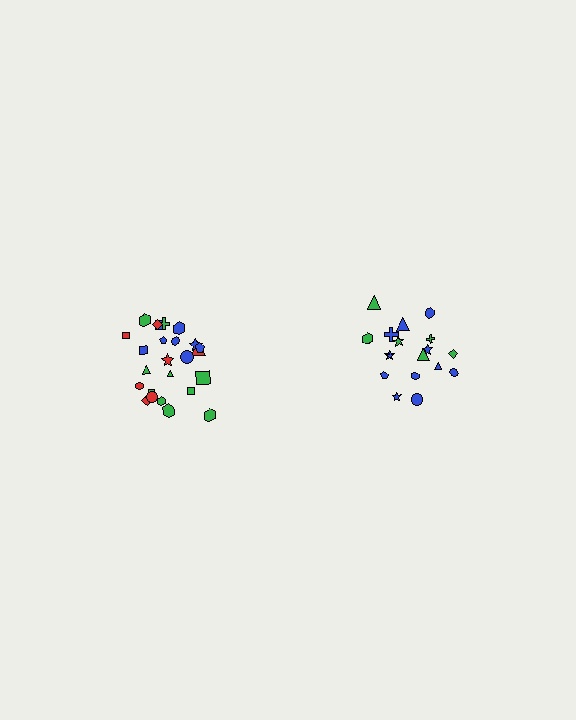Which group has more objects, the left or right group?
The left group.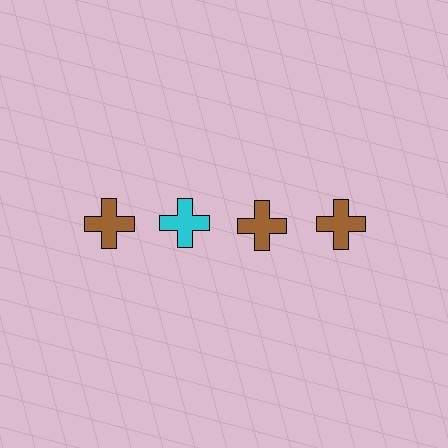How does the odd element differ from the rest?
It has a different color: cyan instead of brown.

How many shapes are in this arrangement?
There are 4 shapes arranged in a grid pattern.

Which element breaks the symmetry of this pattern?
The cyan cross in the top row, second from left column breaks the symmetry. All other shapes are brown crosses.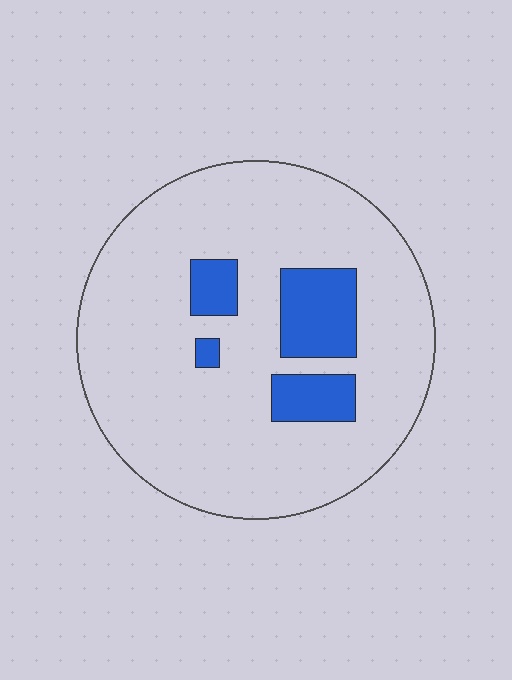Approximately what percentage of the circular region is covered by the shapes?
Approximately 15%.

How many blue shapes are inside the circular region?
4.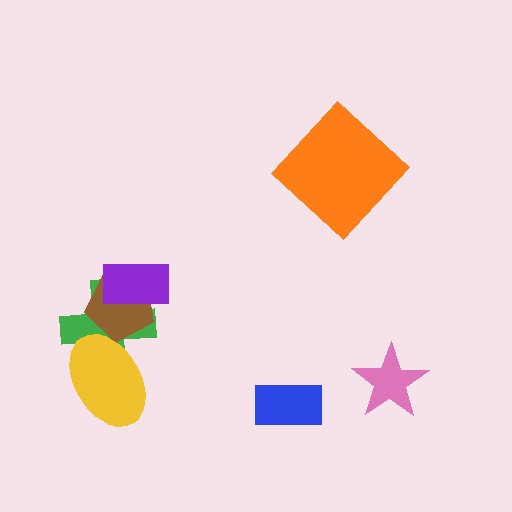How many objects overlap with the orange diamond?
0 objects overlap with the orange diamond.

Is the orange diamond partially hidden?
No, no other shape covers it.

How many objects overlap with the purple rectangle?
2 objects overlap with the purple rectangle.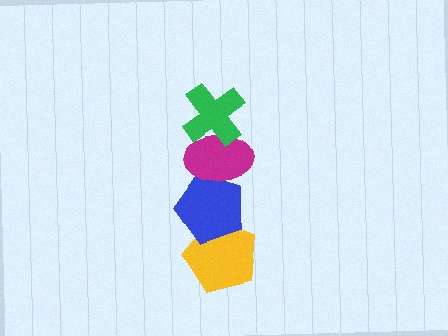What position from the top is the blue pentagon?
The blue pentagon is 3rd from the top.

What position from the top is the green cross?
The green cross is 1st from the top.